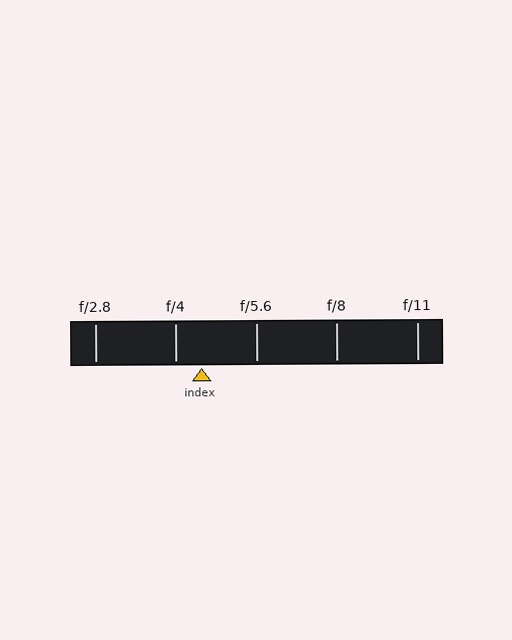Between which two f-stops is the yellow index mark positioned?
The index mark is between f/4 and f/5.6.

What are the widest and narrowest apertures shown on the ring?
The widest aperture shown is f/2.8 and the narrowest is f/11.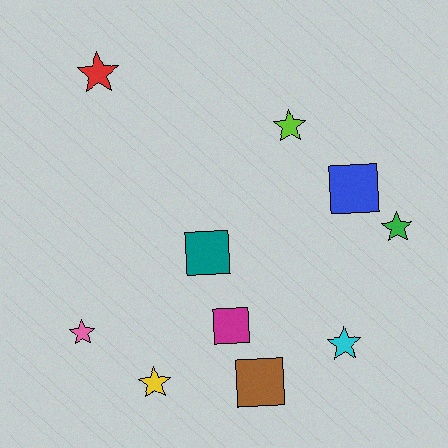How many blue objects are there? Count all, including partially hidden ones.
There is 1 blue object.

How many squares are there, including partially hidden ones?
There are 4 squares.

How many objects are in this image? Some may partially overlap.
There are 10 objects.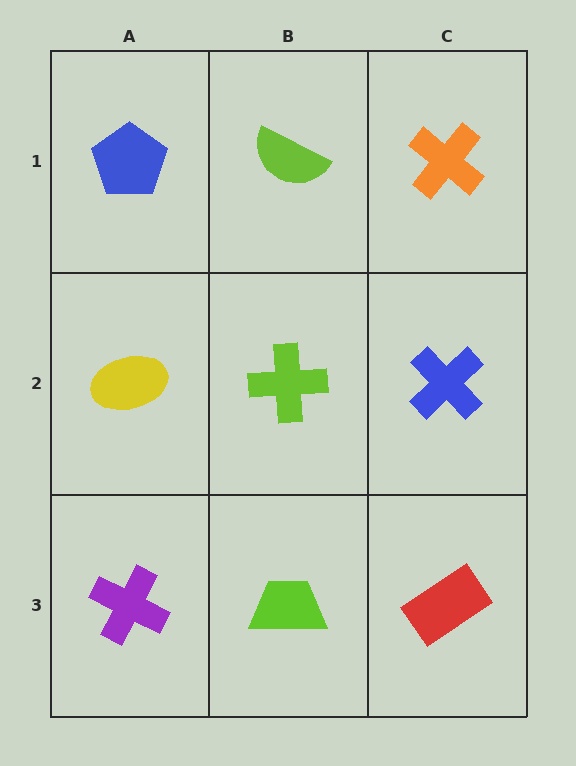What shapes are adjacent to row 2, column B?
A lime semicircle (row 1, column B), a lime trapezoid (row 3, column B), a yellow ellipse (row 2, column A), a blue cross (row 2, column C).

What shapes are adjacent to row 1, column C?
A blue cross (row 2, column C), a lime semicircle (row 1, column B).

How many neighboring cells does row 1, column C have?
2.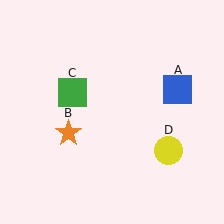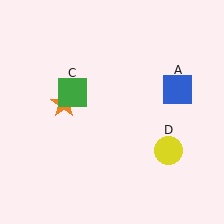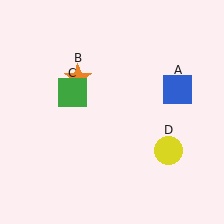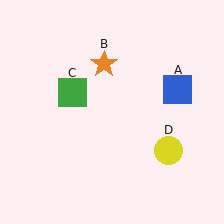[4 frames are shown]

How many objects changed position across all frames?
1 object changed position: orange star (object B).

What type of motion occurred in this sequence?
The orange star (object B) rotated clockwise around the center of the scene.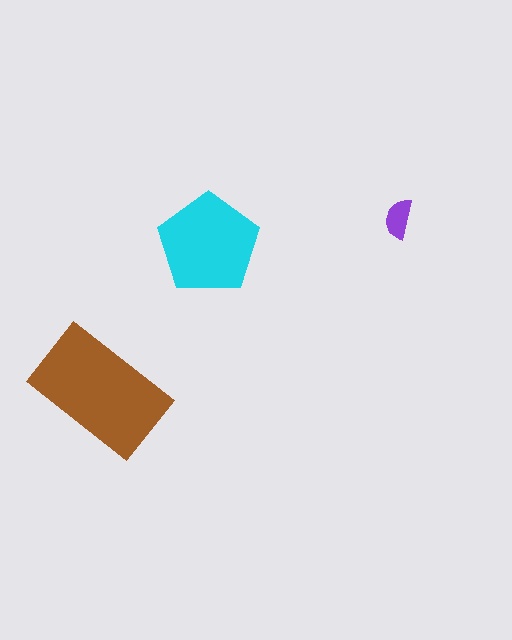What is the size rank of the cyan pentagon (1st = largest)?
2nd.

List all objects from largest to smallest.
The brown rectangle, the cyan pentagon, the purple semicircle.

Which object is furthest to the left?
The brown rectangle is leftmost.